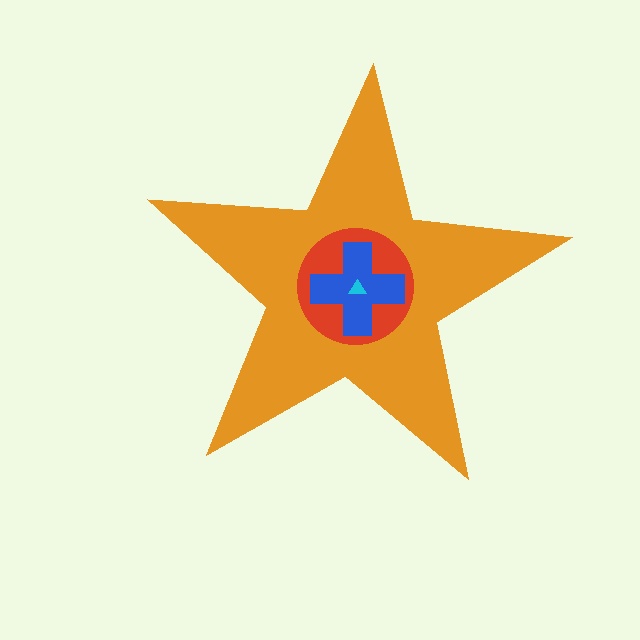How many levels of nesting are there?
4.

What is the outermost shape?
The orange star.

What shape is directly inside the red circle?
The blue cross.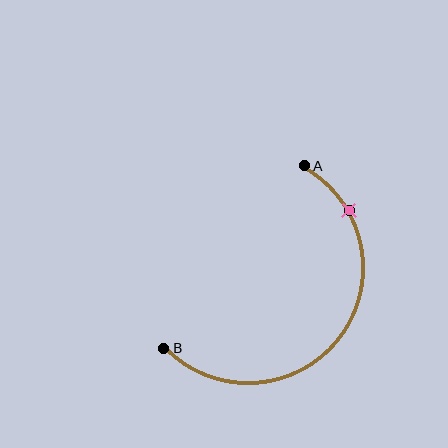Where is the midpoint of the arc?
The arc midpoint is the point on the curve farthest from the straight line joining A and B. It sits below and to the right of that line.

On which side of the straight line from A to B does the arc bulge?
The arc bulges below and to the right of the straight line connecting A and B.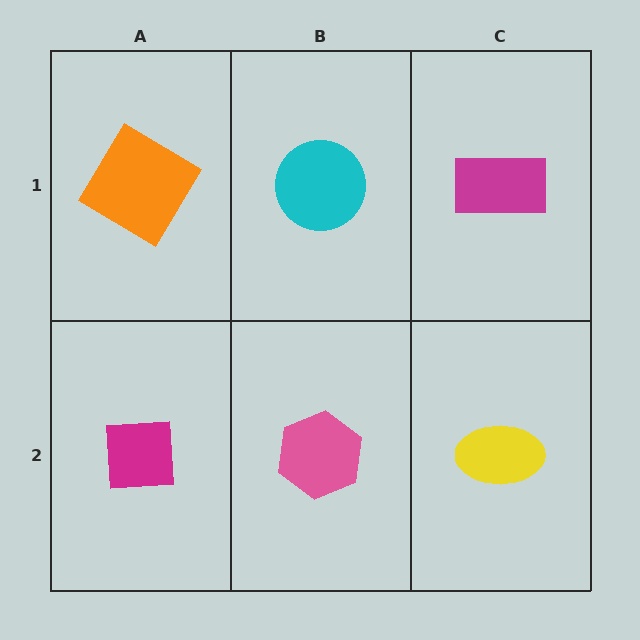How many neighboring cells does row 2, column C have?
2.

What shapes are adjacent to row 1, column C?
A yellow ellipse (row 2, column C), a cyan circle (row 1, column B).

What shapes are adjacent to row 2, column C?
A magenta rectangle (row 1, column C), a pink hexagon (row 2, column B).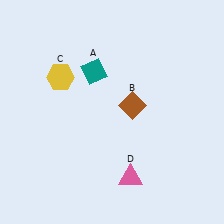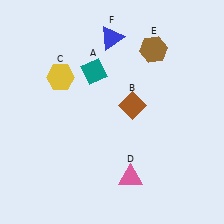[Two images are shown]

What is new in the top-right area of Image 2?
A brown hexagon (E) was added in the top-right area of Image 2.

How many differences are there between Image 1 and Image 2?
There are 2 differences between the two images.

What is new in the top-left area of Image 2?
A blue triangle (F) was added in the top-left area of Image 2.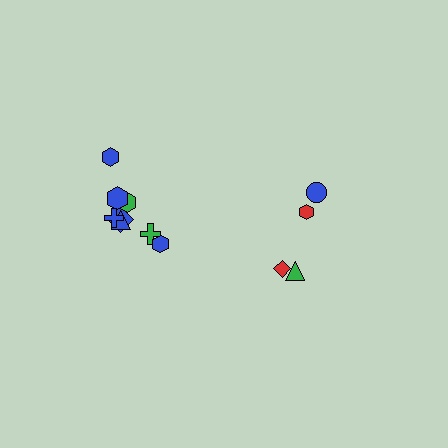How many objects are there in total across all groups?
There are 12 objects.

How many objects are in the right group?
There are 4 objects.